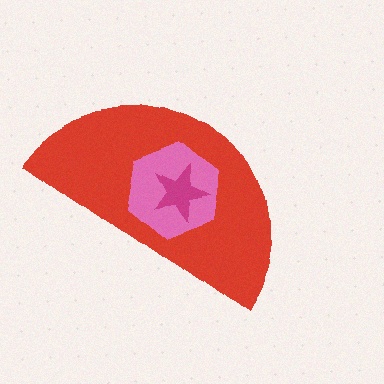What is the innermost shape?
The magenta star.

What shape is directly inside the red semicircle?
The pink hexagon.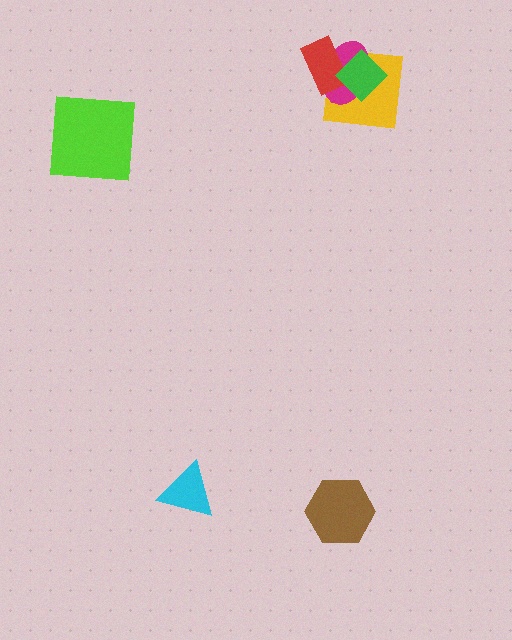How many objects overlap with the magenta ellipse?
3 objects overlap with the magenta ellipse.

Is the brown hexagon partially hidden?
No, no other shape covers it.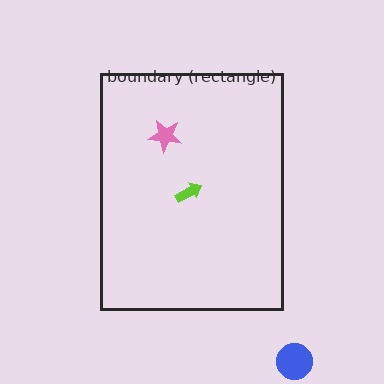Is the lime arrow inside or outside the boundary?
Inside.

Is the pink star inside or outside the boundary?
Inside.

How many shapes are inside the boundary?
2 inside, 1 outside.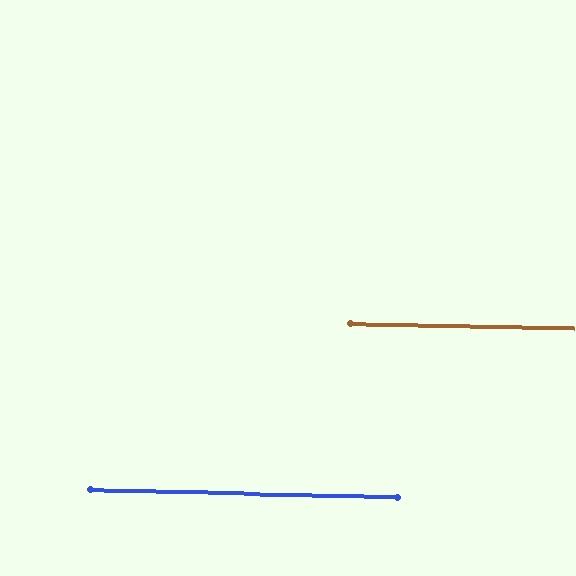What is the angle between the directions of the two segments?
Approximately 0 degrees.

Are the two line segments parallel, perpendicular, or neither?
Parallel — their directions differ by only 0.2°.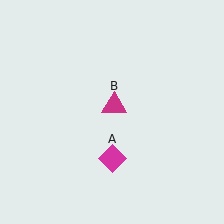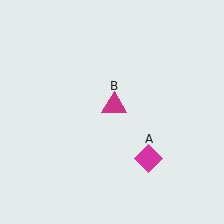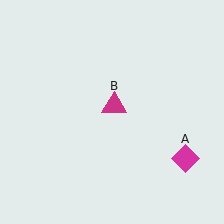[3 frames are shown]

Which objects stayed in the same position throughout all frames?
Magenta triangle (object B) remained stationary.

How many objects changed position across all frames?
1 object changed position: magenta diamond (object A).